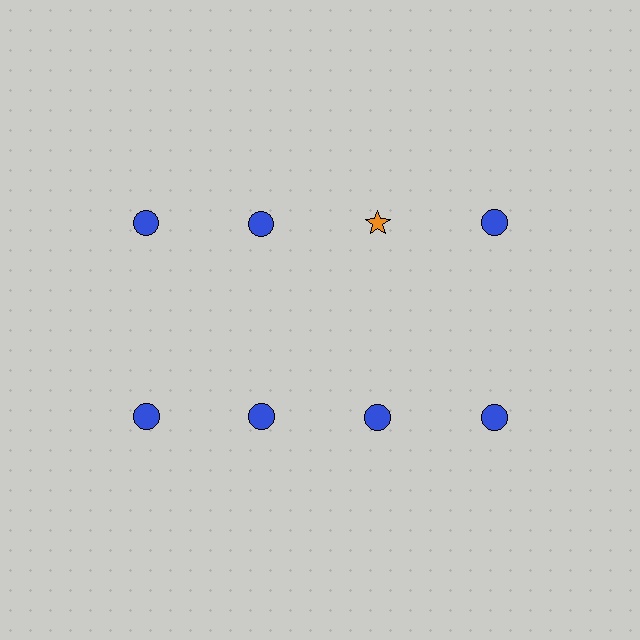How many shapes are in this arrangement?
There are 8 shapes arranged in a grid pattern.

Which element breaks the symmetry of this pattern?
The orange star in the top row, center column breaks the symmetry. All other shapes are blue circles.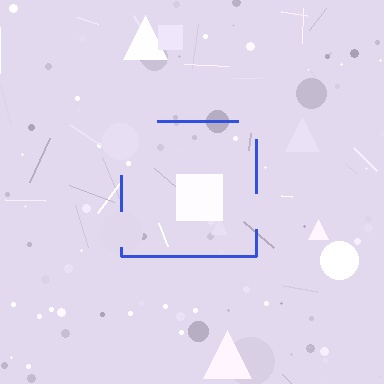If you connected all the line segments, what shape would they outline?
They would outline a square.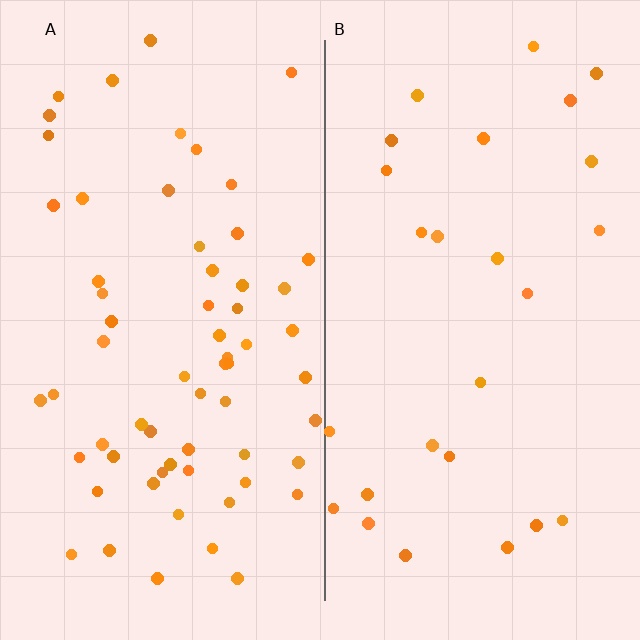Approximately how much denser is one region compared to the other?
Approximately 2.4× — region A over region B.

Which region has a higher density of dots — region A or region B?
A (the left).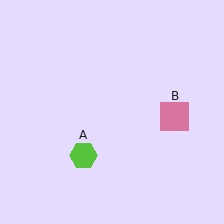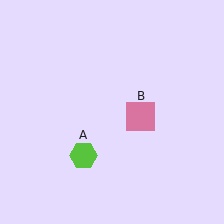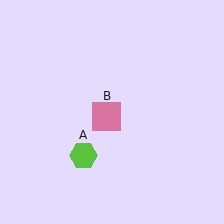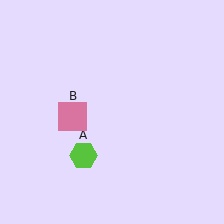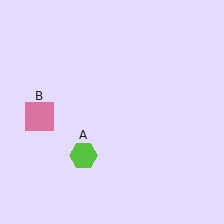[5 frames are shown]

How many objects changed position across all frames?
1 object changed position: pink square (object B).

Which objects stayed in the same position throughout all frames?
Lime hexagon (object A) remained stationary.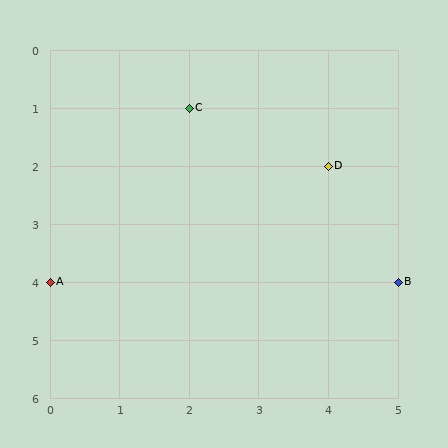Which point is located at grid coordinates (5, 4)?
Point B is at (5, 4).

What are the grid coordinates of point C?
Point C is at grid coordinates (2, 1).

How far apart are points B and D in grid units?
Points B and D are 1 column and 2 rows apart (about 2.2 grid units diagonally).